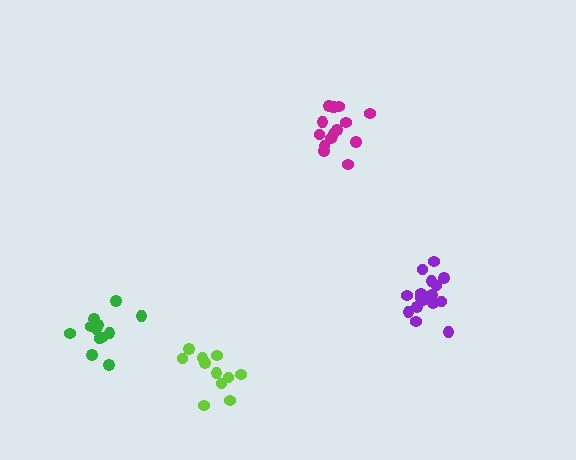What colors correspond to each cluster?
The clusters are colored: green, lime, magenta, purple.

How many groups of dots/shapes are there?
There are 4 groups.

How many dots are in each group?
Group 1: 12 dots, Group 2: 11 dots, Group 3: 14 dots, Group 4: 16 dots (53 total).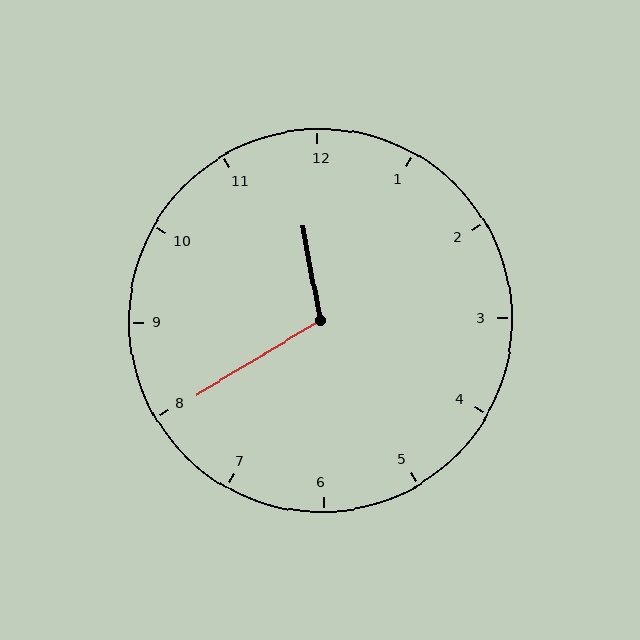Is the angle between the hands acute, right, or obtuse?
It is obtuse.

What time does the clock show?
11:40.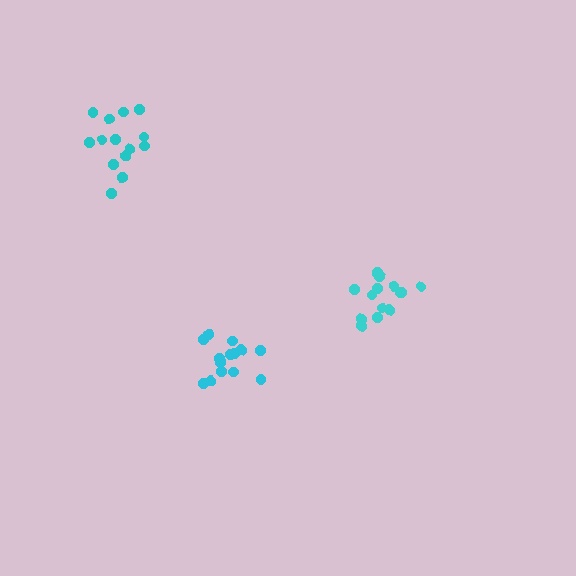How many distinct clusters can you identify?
There are 3 distinct clusters.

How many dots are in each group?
Group 1: 14 dots, Group 2: 14 dots, Group 3: 15 dots (43 total).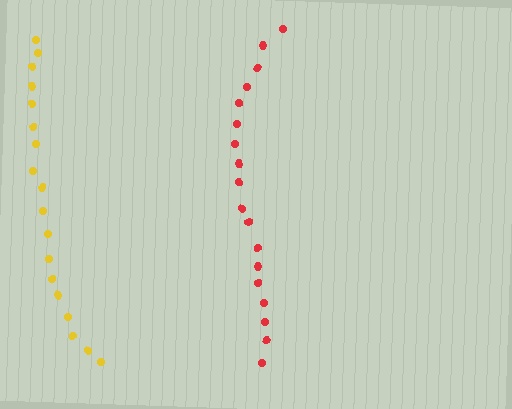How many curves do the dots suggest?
There are 2 distinct paths.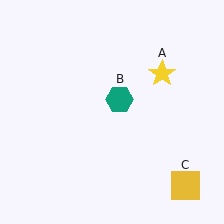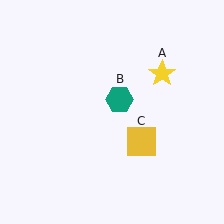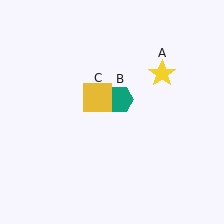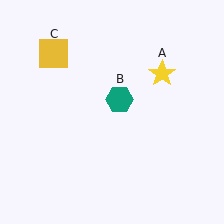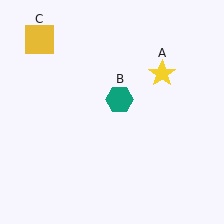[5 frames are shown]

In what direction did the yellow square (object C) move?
The yellow square (object C) moved up and to the left.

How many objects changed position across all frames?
1 object changed position: yellow square (object C).